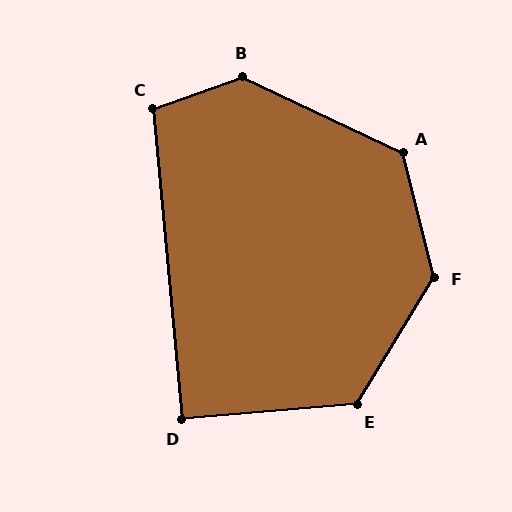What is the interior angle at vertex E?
Approximately 126 degrees (obtuse).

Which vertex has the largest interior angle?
B, at approximately 135 degrees.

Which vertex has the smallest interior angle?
D, at approximately 90 degrees.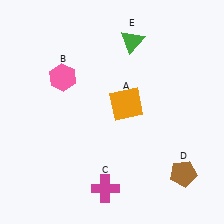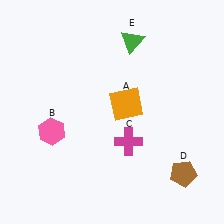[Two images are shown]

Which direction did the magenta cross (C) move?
The magenta cross (C) moved up.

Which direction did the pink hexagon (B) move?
The pink hexagon (B) moved down.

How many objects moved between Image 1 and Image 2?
2 objects moved between the two images.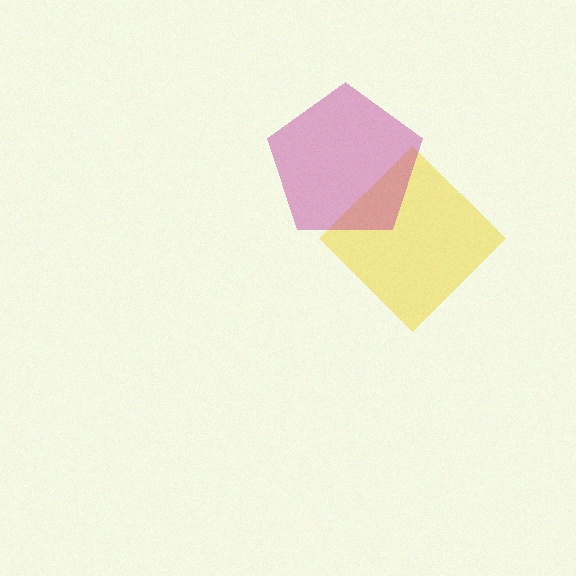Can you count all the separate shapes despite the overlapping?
Yes, there are 2 separate shapes.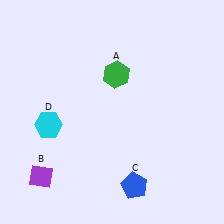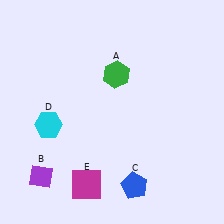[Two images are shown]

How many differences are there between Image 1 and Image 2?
There is 1 difference between the two images.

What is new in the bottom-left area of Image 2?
A magenta square (E) was added in the bottom-left area of Image 2.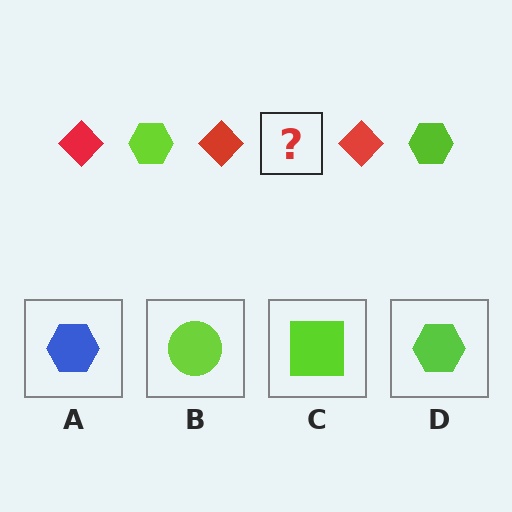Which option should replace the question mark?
Option D.